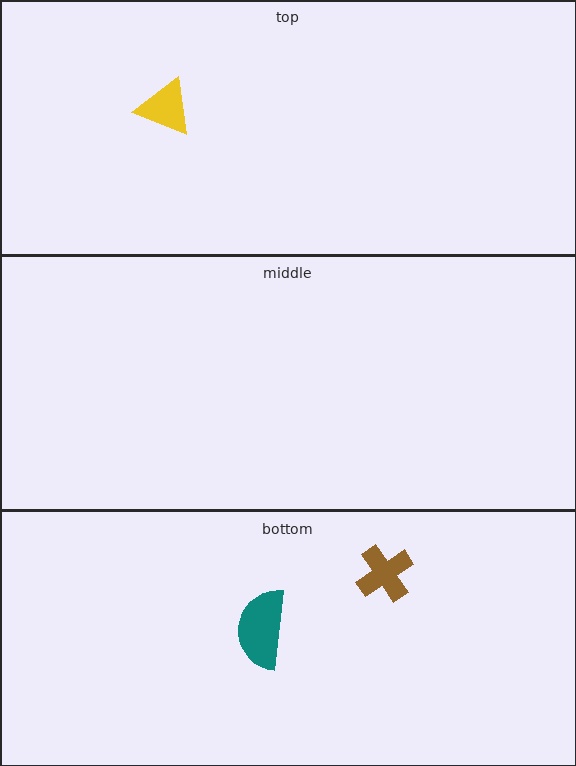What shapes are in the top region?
The yellow triangle.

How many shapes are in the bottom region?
2.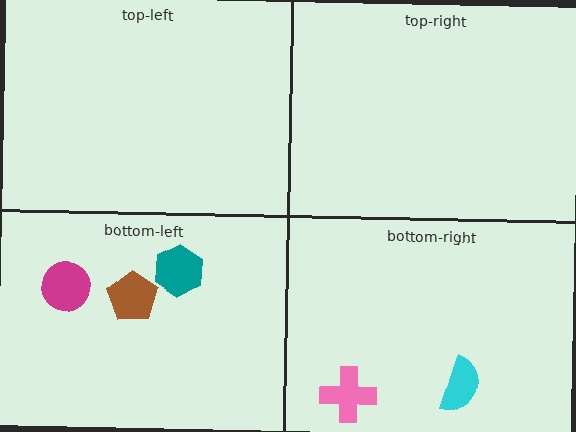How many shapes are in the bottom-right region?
2.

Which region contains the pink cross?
The bottom-right region.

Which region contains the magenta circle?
The bottom-left region.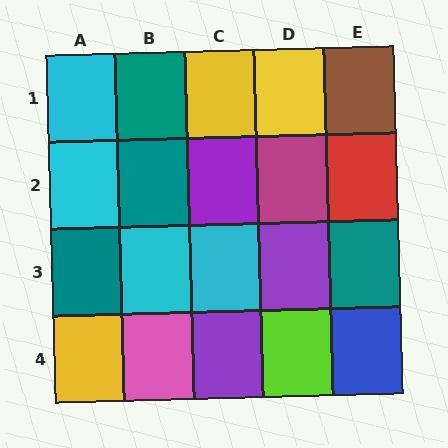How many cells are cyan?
4 cells are cyan.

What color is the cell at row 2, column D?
Magenta.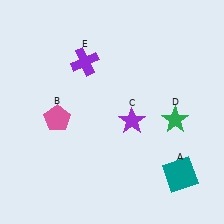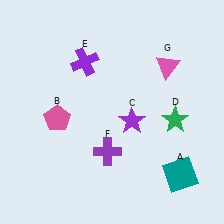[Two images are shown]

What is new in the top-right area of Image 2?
A pink triangle (G) was added in the top-right area of Image 2.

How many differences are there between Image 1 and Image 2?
There are 2 differences between the two images.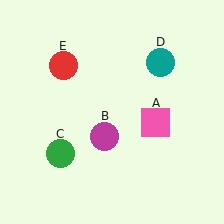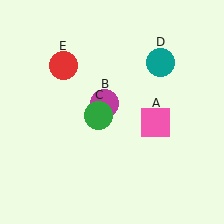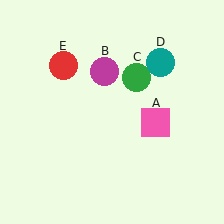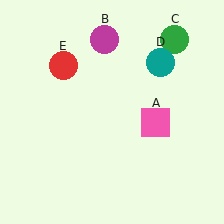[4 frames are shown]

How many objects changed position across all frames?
2 objects changed position: magenta circle (object B), green circle (object C).